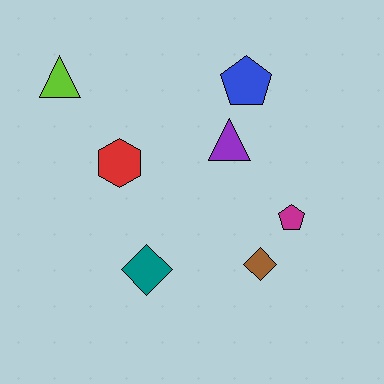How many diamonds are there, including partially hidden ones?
There are 2 diamonds.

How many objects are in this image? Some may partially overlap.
There are 7 objects.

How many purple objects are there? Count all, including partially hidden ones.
There is 1 purple object.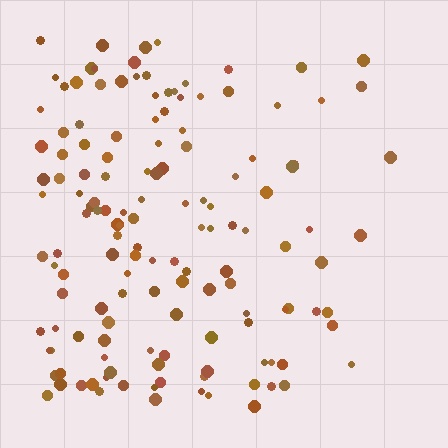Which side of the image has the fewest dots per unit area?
The right.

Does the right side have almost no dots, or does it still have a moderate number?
Still a moderate number, just noticeably fewer than the left.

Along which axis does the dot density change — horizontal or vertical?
Horizontal.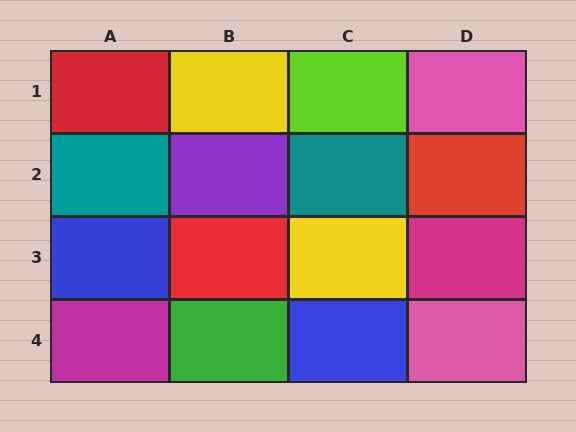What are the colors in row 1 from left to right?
Red, yellow, lime, pink.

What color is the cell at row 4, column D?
Pink.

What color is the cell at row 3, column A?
Blue.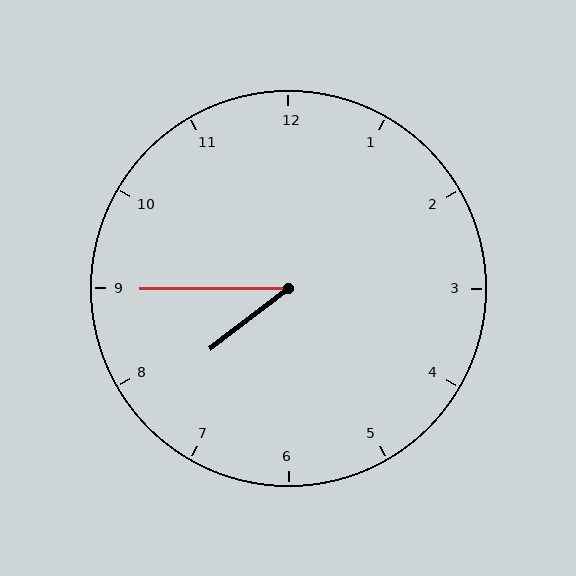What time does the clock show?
7:45.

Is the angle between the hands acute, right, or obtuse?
It is acute.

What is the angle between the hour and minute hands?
Approximately 38 degrees.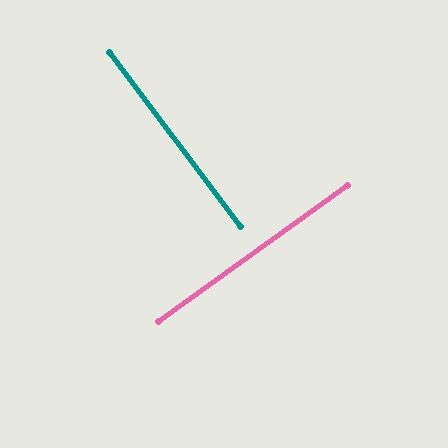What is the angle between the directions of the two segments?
Approximately 89 degrees.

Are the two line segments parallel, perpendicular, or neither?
Perpendicular — they meet at approximately 89°.